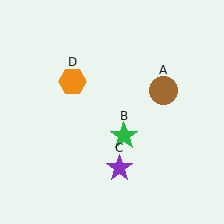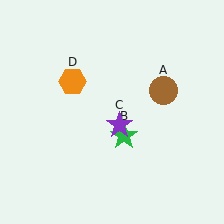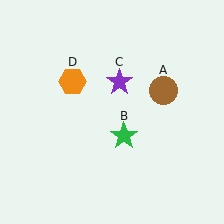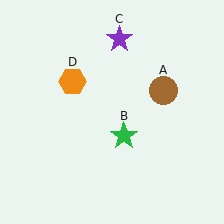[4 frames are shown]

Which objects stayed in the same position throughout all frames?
Brown circle (object A) and green star (object B) and orange hexagon (object D) remained stationary.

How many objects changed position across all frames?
1 object changed position: purple star (object C).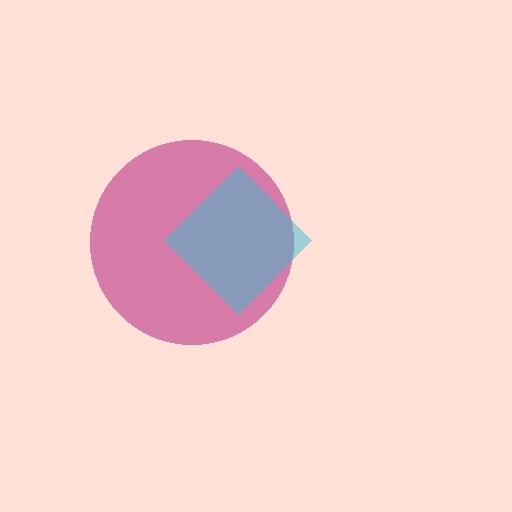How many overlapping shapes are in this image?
There are 2 overlapping shapes in the image.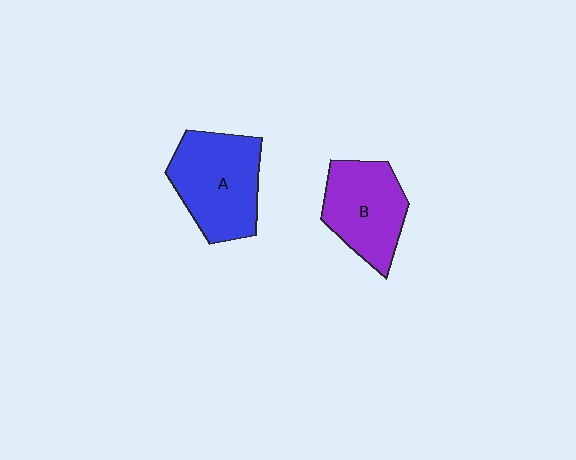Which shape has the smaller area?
Shape B (purple).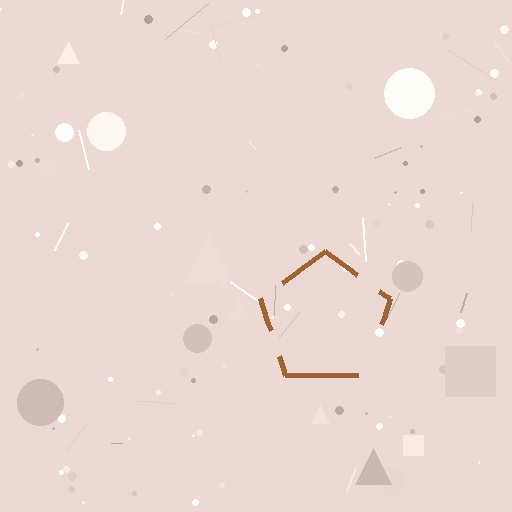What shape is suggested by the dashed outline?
The dashed outline suggests a pentagon.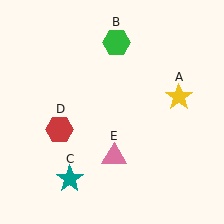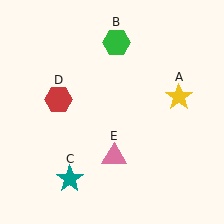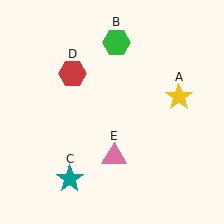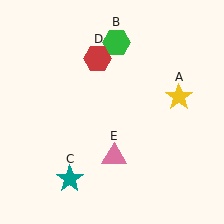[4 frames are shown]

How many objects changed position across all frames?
1 object changed position: red hexagon (object D).